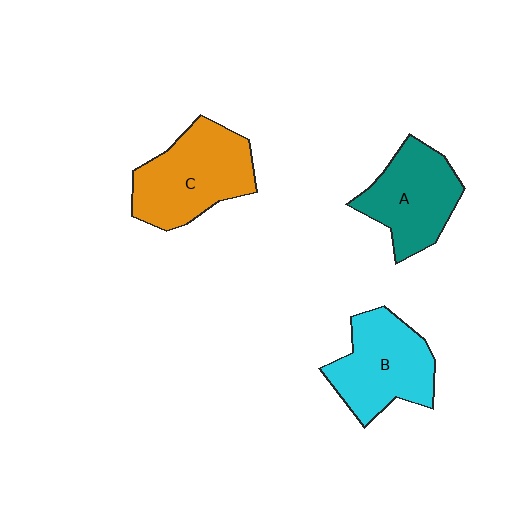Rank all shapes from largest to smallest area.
From largest to smallest: C (orange), B (cyan), A (teal).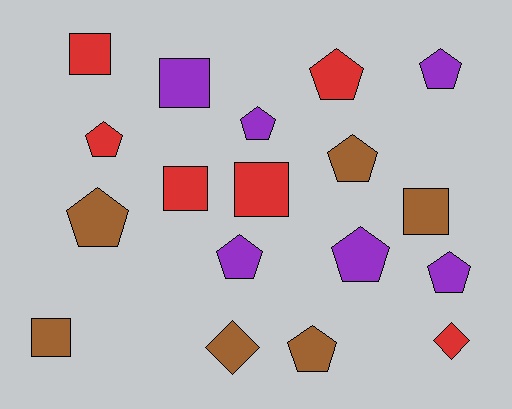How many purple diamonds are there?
There are no purple diamonds.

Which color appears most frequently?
Red, with 6 objects.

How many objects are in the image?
There are 18 objects.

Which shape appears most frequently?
Pentagon, with 10 objects.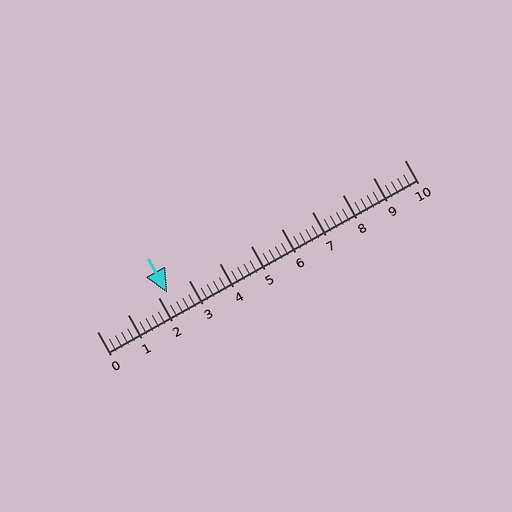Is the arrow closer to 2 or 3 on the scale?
The arrow is closer to 2.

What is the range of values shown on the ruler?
The ruler shows values from 0 to 10.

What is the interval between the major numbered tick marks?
The major tick marks are spaced 1 units apart.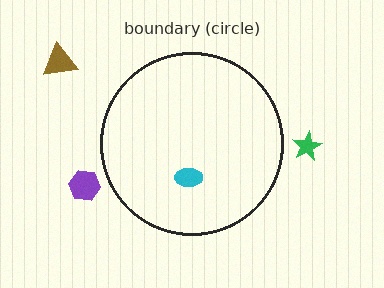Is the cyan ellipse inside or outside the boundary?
Inside.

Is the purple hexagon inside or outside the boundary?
Outside.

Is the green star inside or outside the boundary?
Outside.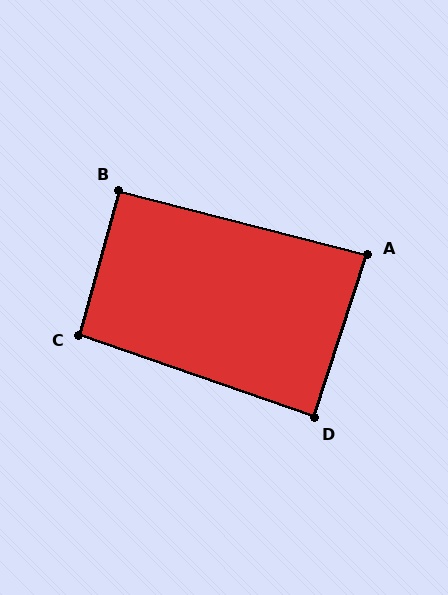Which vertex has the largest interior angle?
C, at approximately 94 degrees.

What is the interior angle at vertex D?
Approximately 89 degrees (approximately right).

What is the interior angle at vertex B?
Approximately 91 degrees (approximately right).